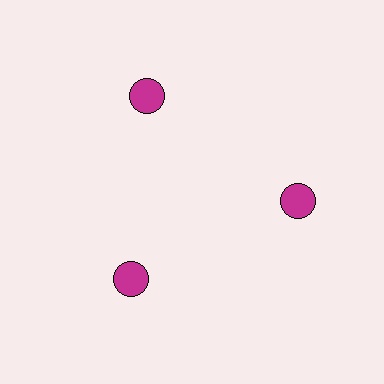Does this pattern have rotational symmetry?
Yes, this pattern has 3-fold rotational symmetry. It looks the same after rotating 120 degrees around the center.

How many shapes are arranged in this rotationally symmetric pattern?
There are 3 shapes, arranged in 3 groups of 1.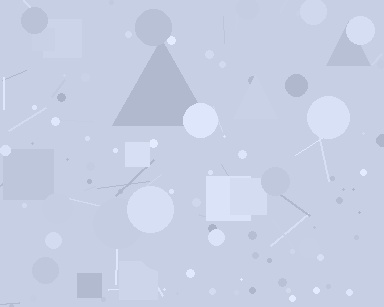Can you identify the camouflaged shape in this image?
The camouflaged shape is a triangle.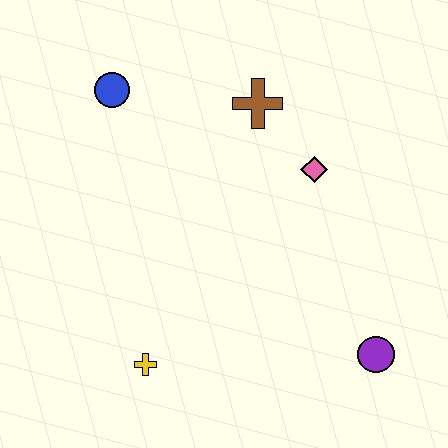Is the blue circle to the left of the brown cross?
Yes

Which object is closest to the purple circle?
The pink diamond is closest to the purple circle.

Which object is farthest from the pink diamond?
The yellow cross is farthest from the pink diamond.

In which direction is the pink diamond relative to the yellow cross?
The pink diamond is above the yellow cross.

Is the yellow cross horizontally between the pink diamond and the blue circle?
Yes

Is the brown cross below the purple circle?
No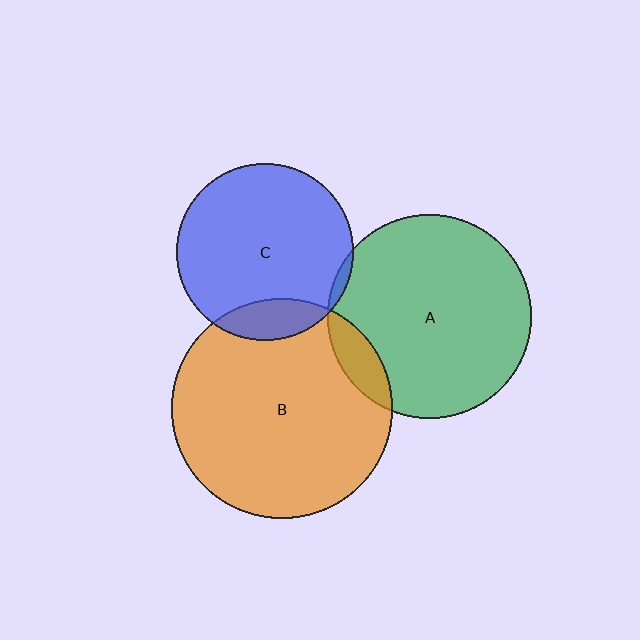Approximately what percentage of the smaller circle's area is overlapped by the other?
Approximately 10%.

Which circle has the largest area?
Circle B (orange).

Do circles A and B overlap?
Yes.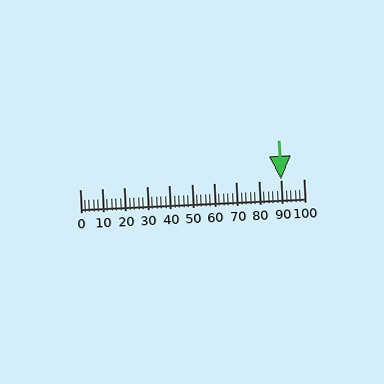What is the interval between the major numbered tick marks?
The major tick marks are spaced 10 units apart.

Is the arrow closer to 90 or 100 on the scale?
The arrow is closer to 90.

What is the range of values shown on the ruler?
The ruler shows values from 0 to 100.